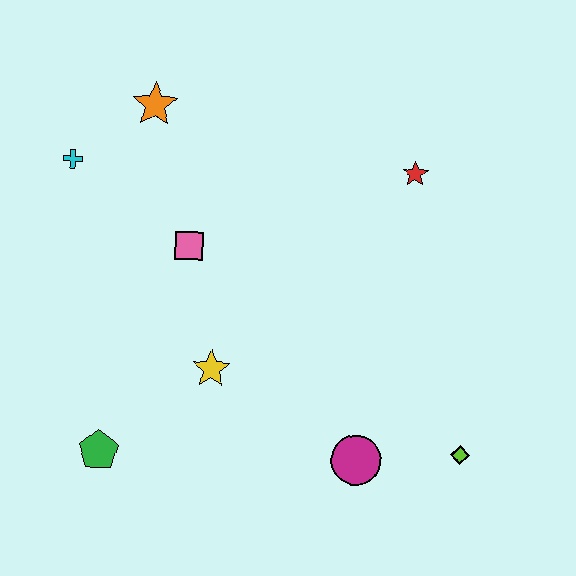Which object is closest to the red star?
The pink square is closest to the red star.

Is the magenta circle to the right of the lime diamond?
No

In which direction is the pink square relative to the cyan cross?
The pink square is to the right of the cyan cross.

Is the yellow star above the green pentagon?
Yes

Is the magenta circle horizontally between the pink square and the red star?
Yes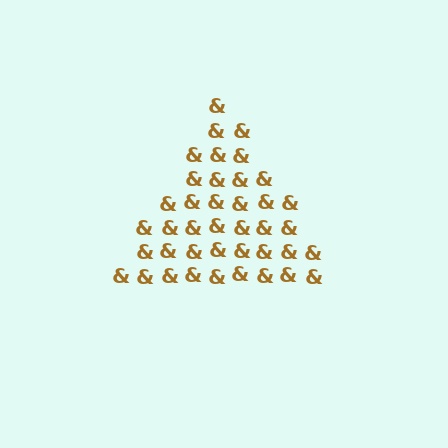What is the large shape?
The large shape is a triangle.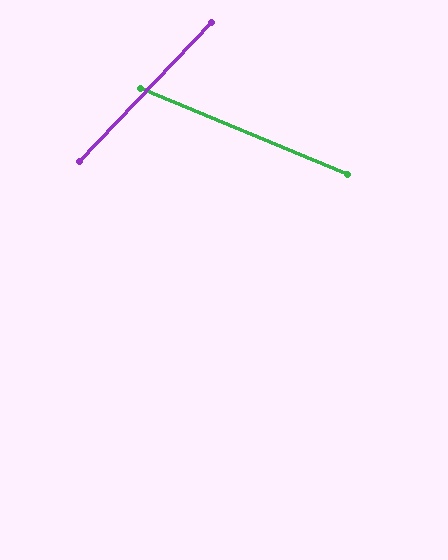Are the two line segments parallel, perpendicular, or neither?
Neither parallel nor perpendicular — they differ by about 69°.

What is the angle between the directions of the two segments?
Approximately 69 degrees.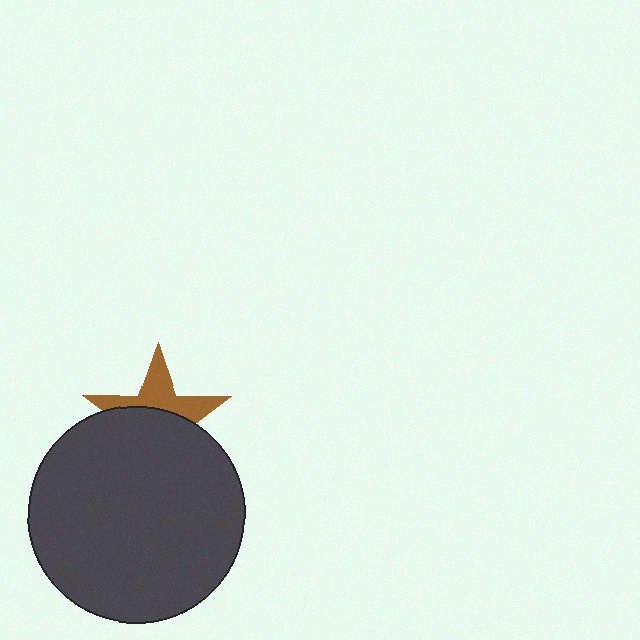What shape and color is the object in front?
The object in front is a dark gray circle.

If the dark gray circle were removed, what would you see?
You would see the complete brown star.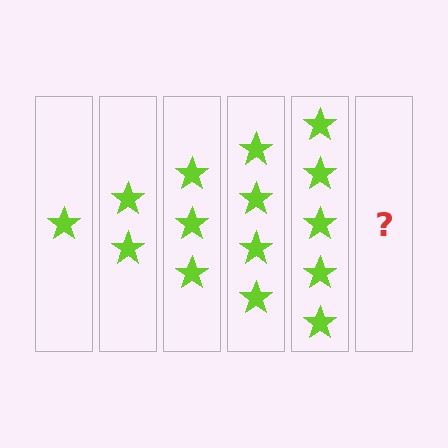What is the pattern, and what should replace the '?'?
The pattern is that each step adds one more star. The '?' should be 6 stars.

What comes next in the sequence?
The next element should be 6 stars.